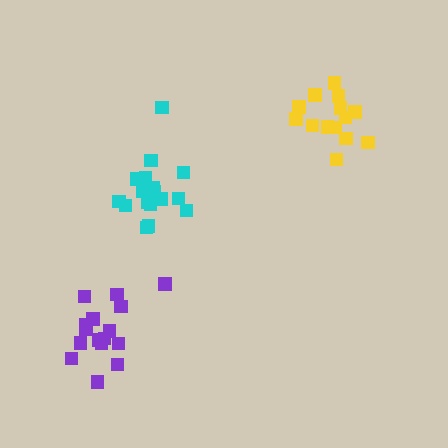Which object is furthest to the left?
The purple cluster is leftmost.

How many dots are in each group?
Group 1: 16 dots, Group 2: 17 dots, Group 3: 14 dots (47 total).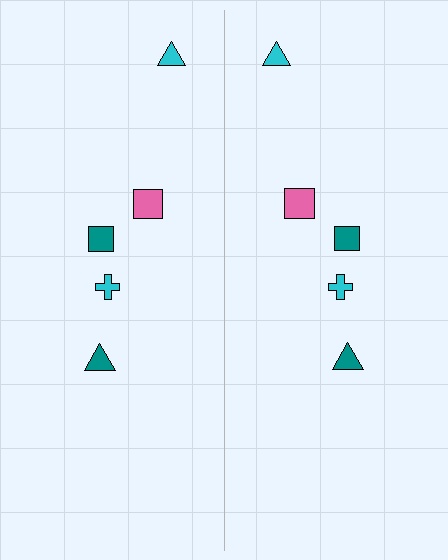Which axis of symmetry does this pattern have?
The pattern has a vertical axis of symmetry running through the center of the image.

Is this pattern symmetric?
Yes, this pattern has bilateral (reflection) symmetry.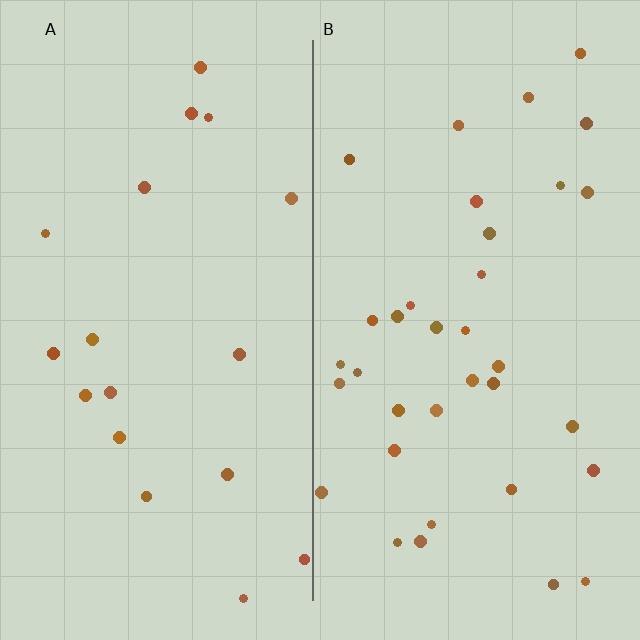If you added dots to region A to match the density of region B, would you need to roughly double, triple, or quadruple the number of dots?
Approximately double.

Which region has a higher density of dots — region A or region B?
B (the right).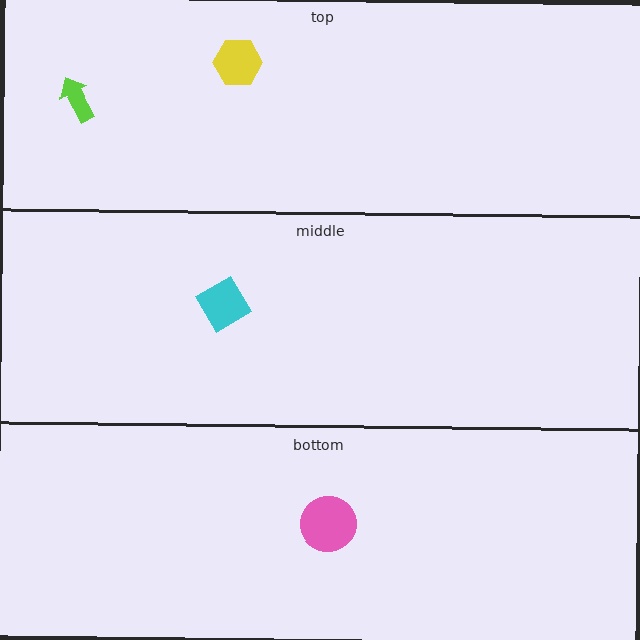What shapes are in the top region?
The lime arrow, the yellow hexagon.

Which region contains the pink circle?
The bottom region.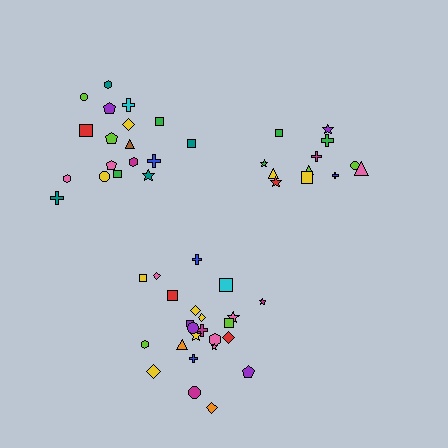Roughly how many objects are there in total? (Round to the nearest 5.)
Roughly 55 objects in total.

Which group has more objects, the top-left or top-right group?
The top-left group.